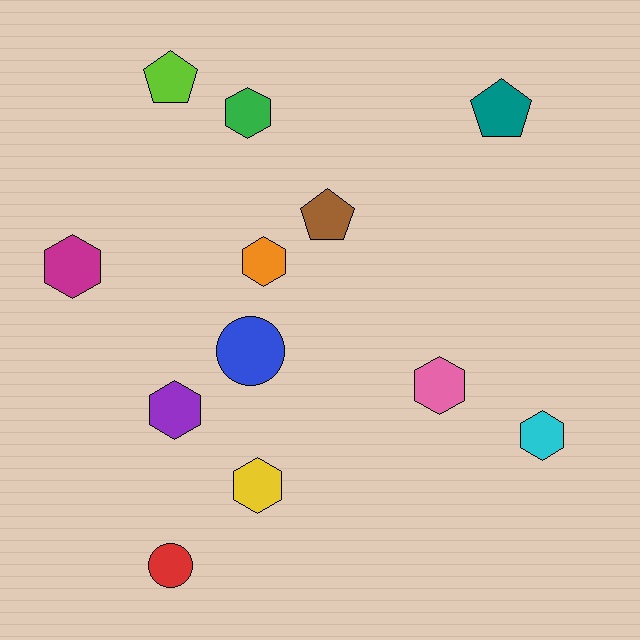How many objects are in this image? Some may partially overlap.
There are 12 objects.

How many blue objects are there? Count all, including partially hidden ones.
There is 1 blue object.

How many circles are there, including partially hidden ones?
There are 2 circles.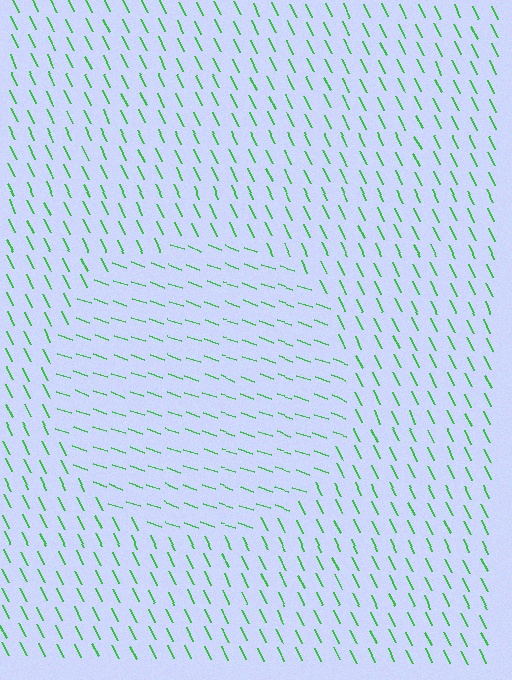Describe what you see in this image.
The image is filled with small green line segments. A circle region in the image has lines oriented differently from the surrounding lines, creating a visible texture boundary.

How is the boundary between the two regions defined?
The boundary is defined purely by a change in line orientation (approximately 45 degrees difference). All lines are the same color and thickness.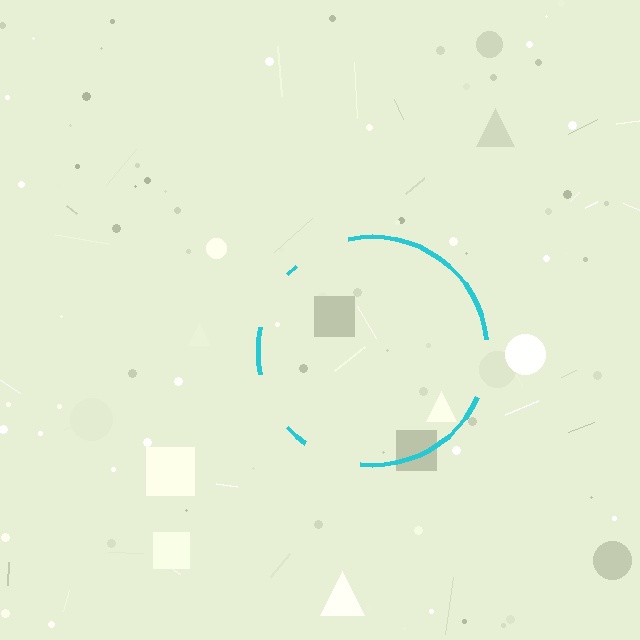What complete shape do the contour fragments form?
The contour fragments form a circle.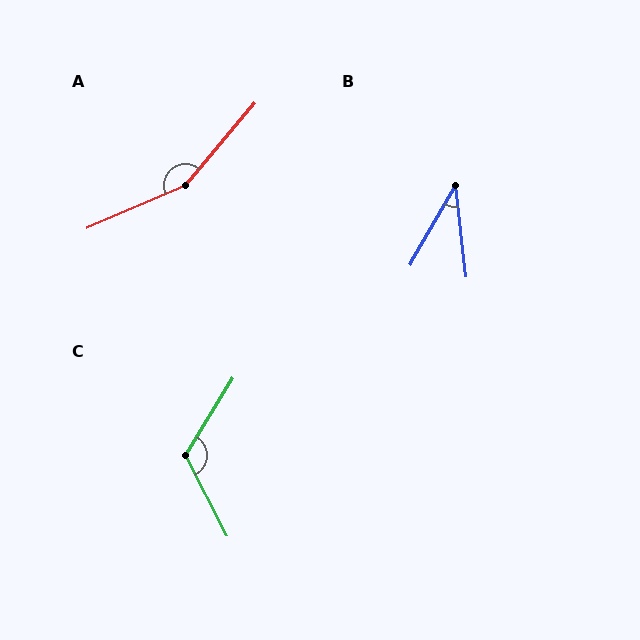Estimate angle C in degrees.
Approximately 121 degrees.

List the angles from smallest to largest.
B (36°), C (121°), A (153°).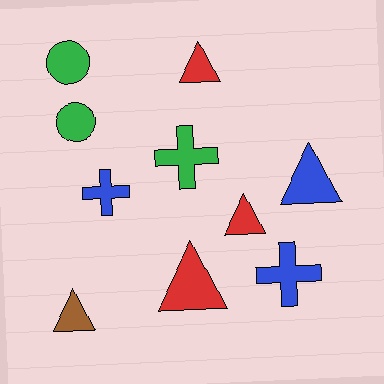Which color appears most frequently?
Blue, with 3 objects.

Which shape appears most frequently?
Triangle, with 5 objects.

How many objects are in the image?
There are 10 objects.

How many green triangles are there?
There are no green triangles.